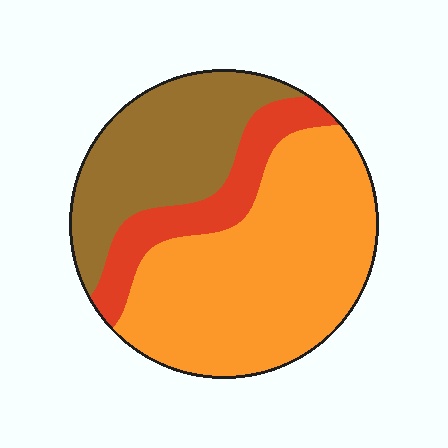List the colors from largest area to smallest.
From largest to smallest: orange, brown, red.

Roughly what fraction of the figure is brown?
Brown takes up about one third (1/3) of the figure.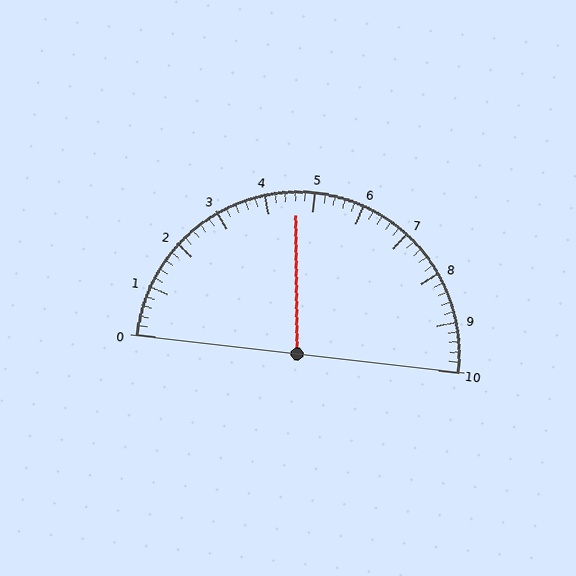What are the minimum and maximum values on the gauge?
The gauge ranges from 0 to 10.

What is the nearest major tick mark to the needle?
The nearest major tick mark is 5.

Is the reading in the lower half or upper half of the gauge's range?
The reading is in the lower half of the range (0 to 10).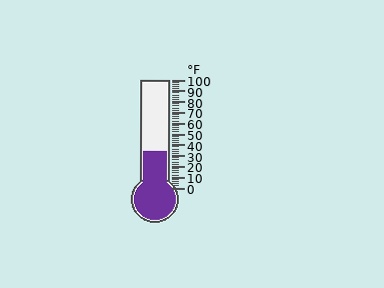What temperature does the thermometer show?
The thermometer shows approximately 34°F.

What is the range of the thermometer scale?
The thermometer scale ranges from 0°F to 100°F.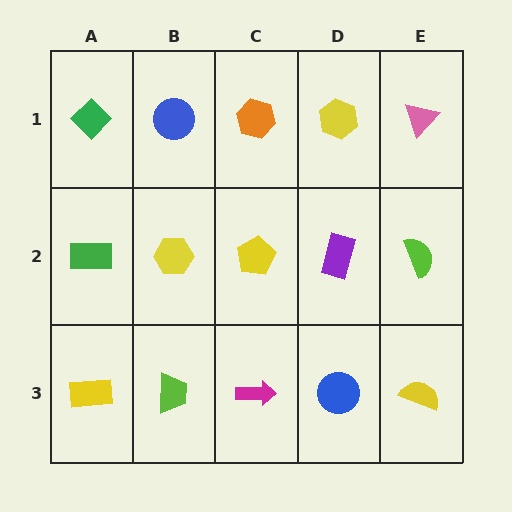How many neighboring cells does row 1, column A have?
2.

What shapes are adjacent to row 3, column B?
A yellow hexagon (row 2, column B), a yellow rectangle (row 3, column A), a magenta arrow (row 3, column C).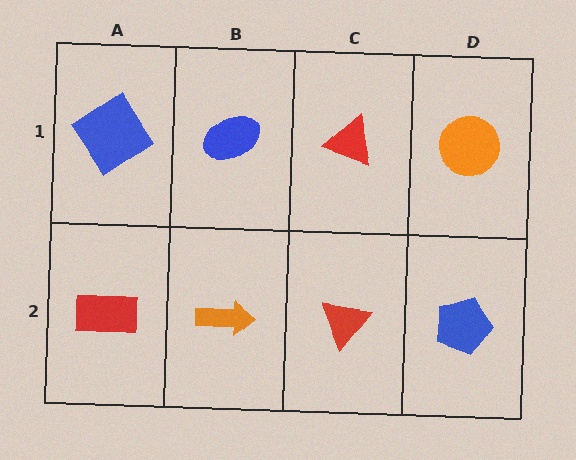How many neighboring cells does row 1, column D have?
2.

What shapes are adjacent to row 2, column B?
A blue ellipse (row 1, column B), a red rectangle (row 2, column A), a red triangle (row 2, column C).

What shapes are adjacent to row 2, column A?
A blue diamond (row 1, column A), an orange arrow (row 2, column B).